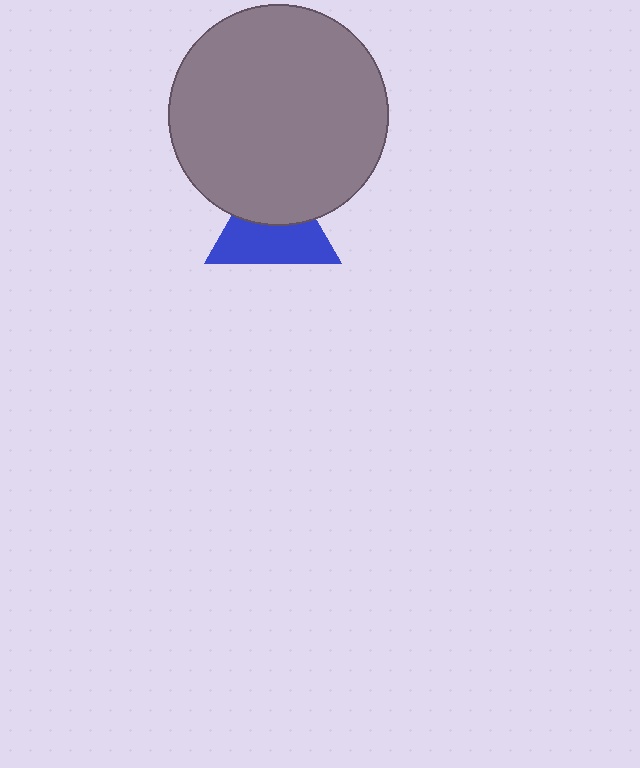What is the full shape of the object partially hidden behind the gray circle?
The partially hidden object is a blue triangle.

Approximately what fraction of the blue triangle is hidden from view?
Roughly 44% of the blue triangle is hidden behind the gray circle.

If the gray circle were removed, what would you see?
You would see the complete blue triangle.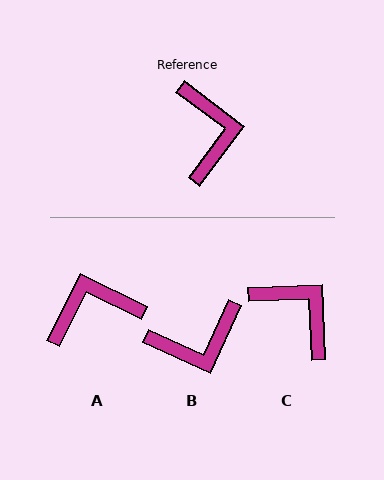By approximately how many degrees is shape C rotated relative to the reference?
Approximately 39 degrees counter-clockwise.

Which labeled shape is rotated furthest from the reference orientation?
A, about 100 degrees away.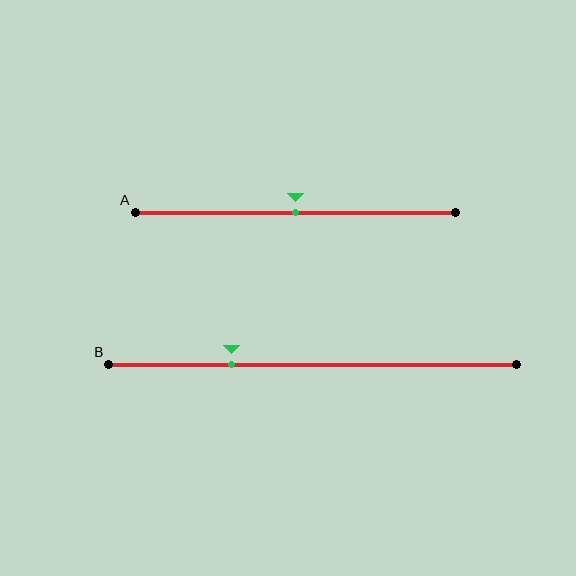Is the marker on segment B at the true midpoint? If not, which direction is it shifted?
No, the marker on segment B is shifted to the left by about 20% of the segment length.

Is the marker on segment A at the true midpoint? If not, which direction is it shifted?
Yes, the marker on segment A is at the true midpoint.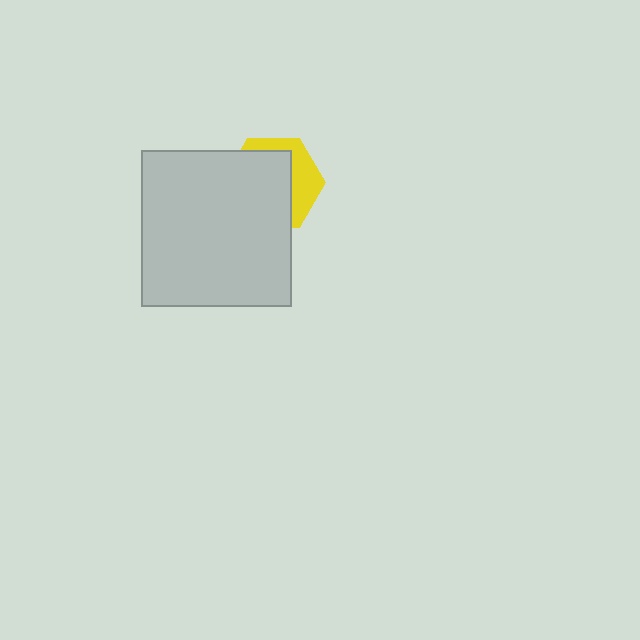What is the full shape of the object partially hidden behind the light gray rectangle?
The partially hidden object is a yellow hexagon.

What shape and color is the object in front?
The object in front is a light gray rectangle.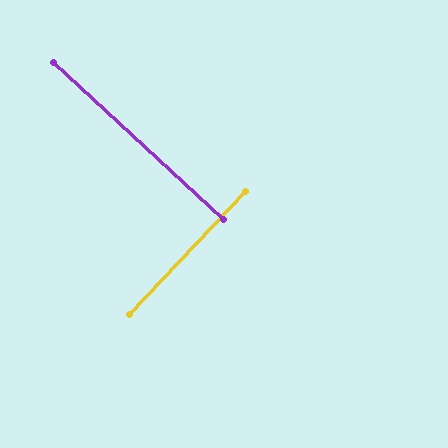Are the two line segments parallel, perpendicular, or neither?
Perpendicular — they meet at approximately 89°.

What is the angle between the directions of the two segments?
Approximately 89 degrees.